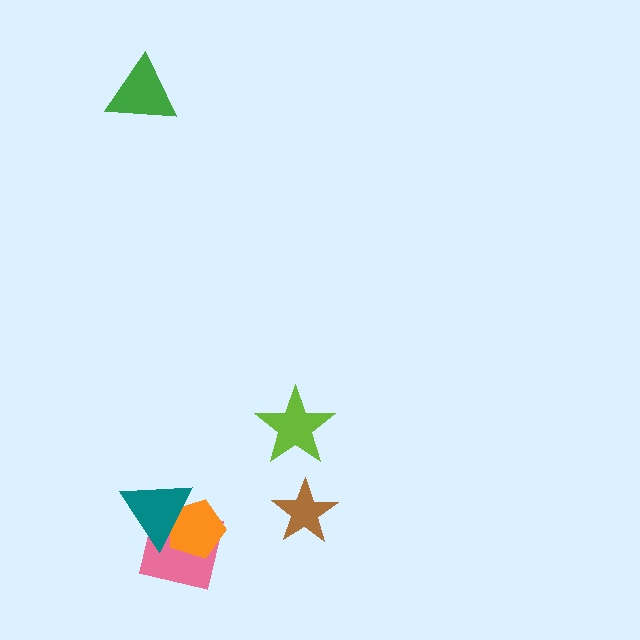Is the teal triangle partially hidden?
No, no other shape covers it.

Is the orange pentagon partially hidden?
Yes, it is partially covered by another shape.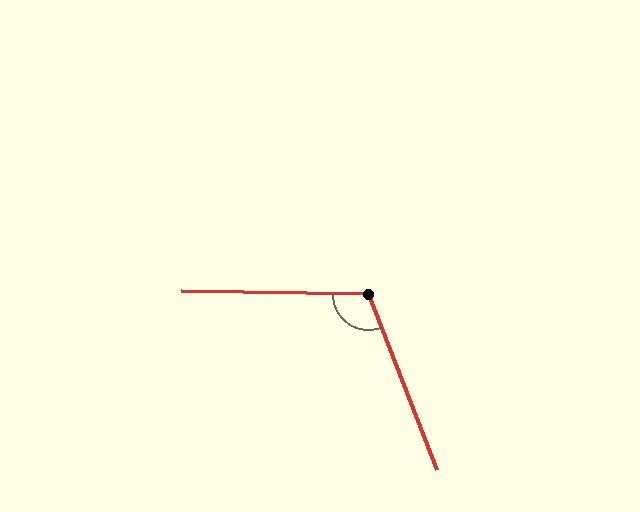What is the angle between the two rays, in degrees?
Approximately 112 degrees.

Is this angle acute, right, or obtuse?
It is obtuse.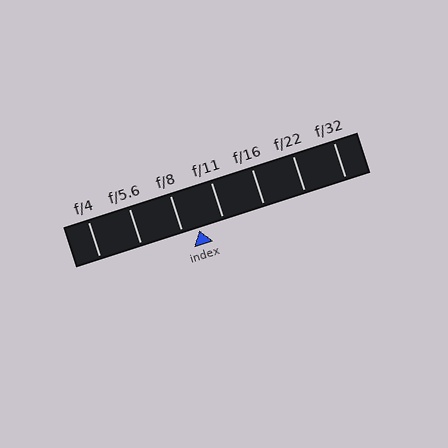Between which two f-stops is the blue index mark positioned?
The index mark is between f/8 and f/11.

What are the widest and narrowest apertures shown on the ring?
The widest aperture shown is f/4 and the narrowest is f/32.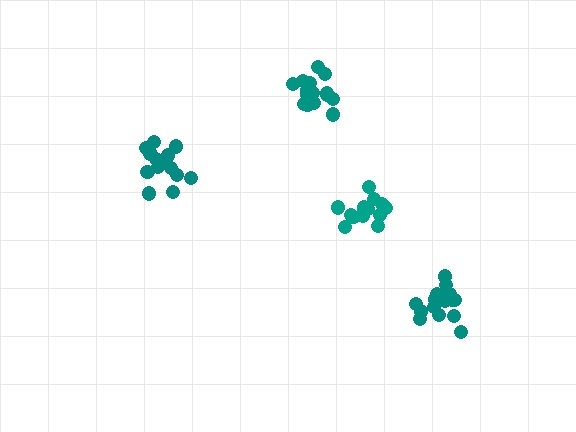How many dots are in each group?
Group 1: 16 dots, Group 2: 16 dots, Group 3: 15 dots, Group 4: 15 dots (62 total).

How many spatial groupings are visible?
There are 4 spatial groupings.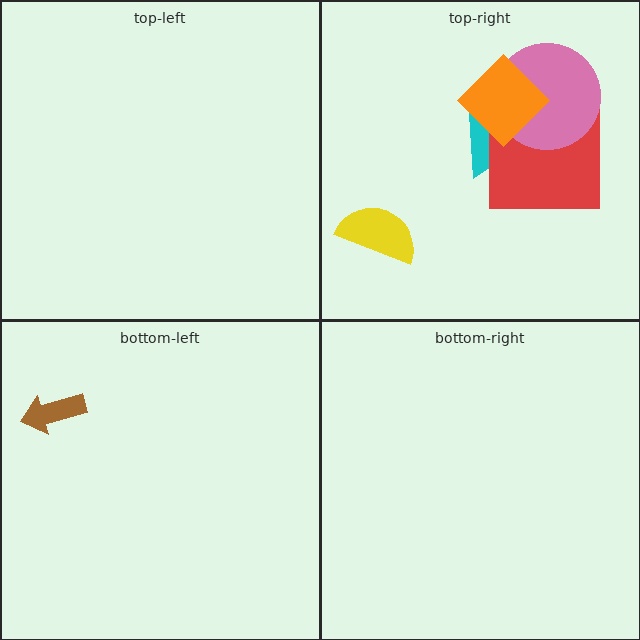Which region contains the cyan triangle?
The top-right region.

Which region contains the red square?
The top-right region.